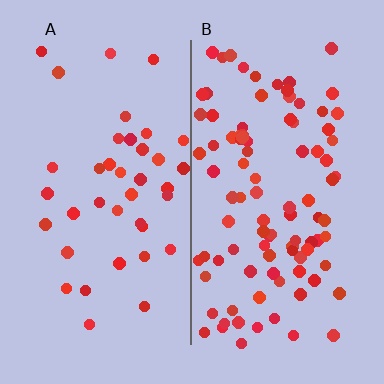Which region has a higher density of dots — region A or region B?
B (the right).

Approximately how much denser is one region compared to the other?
Approximately 2.5× — region B over region A.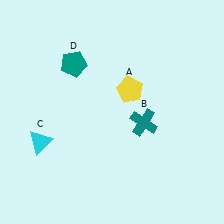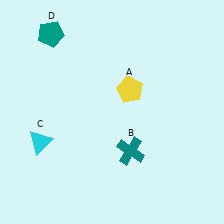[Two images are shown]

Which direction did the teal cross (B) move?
The teal cross (B) moved down.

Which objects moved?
The objects that moved are: the teal cross (B), the teal pentagon (D).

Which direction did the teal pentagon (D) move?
The teal pentagon (D) moved up.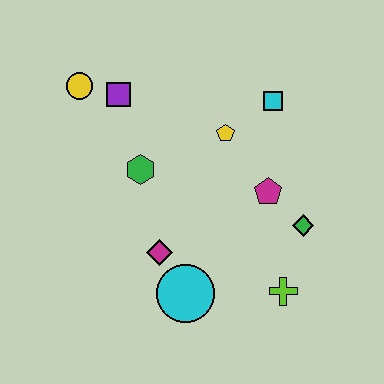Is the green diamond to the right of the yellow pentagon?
Yes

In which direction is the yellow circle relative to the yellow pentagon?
The yellow circle is to the left of the yellow pentagon.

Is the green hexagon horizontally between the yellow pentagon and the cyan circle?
No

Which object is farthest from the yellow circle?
The lime cross is farthest from the yellow circle.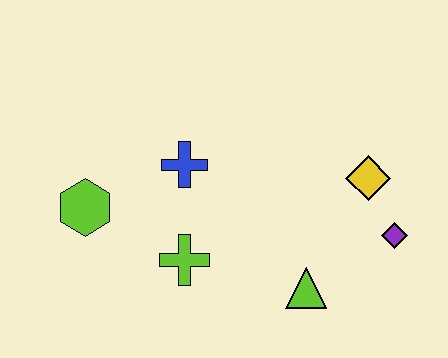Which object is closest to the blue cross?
The lime cross is closest to the blue cross.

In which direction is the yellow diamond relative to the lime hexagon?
The yellow diamond is to the right of the lime hexagon.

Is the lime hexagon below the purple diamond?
No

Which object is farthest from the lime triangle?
The lime hexagon is farthest from the lime triangle.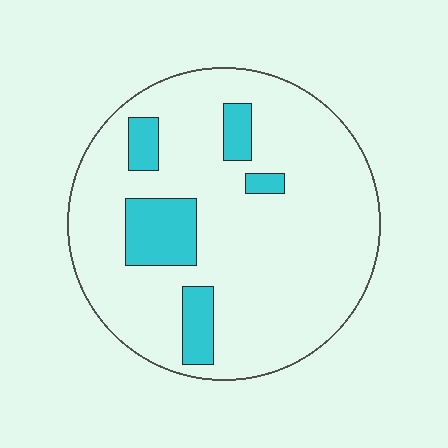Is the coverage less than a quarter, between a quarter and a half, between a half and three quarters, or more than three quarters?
Less than a quarter.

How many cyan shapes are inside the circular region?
5.